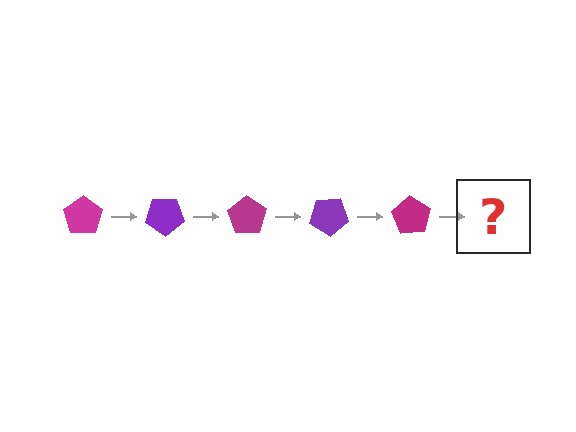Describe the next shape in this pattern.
It should be a purple pentagon, rotated 175 degrees from the start.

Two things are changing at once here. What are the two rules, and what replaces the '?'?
The two rules are that it rotates 35 degrees each step and the color cycles through magenta and purple. The '?' should be a purple pentagon, rotated 175 degrees from the start.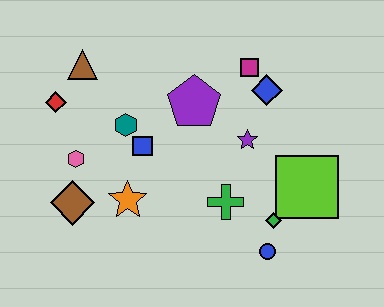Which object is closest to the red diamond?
The brown triangle is closest to the red diamond.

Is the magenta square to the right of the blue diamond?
No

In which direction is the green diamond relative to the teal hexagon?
The green diamond is to the right of the teal hexagon.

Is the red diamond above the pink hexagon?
Yes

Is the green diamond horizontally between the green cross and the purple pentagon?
No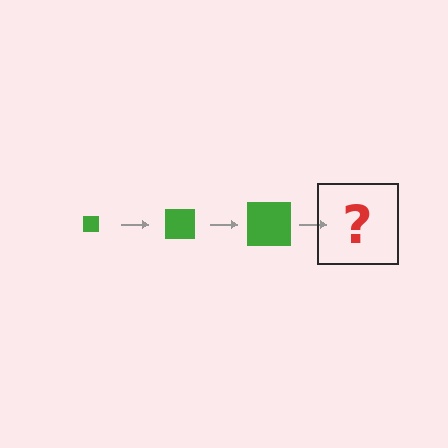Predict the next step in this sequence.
The next step is a green square, larger than the previous one.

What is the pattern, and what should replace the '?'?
The pattern is that the square gets progressively larger each step. The '?' should be a green square, larger than the previous one.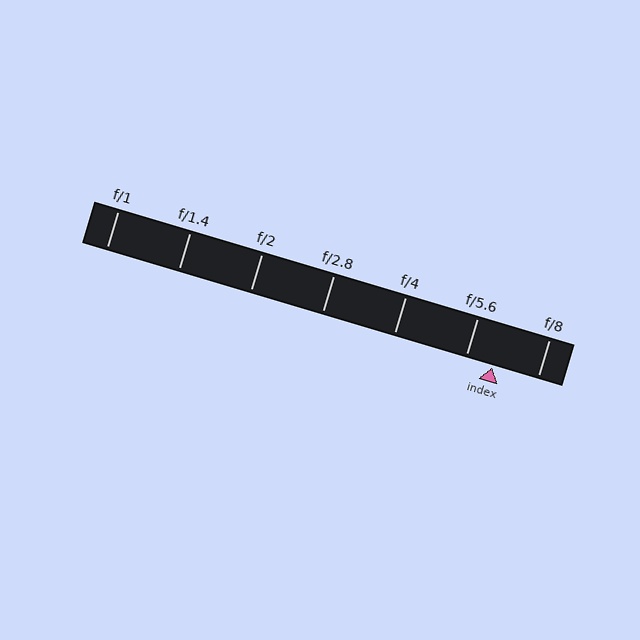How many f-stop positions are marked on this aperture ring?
There are 7 f-stop positions marked.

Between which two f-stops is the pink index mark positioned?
The index mark is between f/5.6 and f/8.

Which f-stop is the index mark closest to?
The index mark is closest to f/5.6.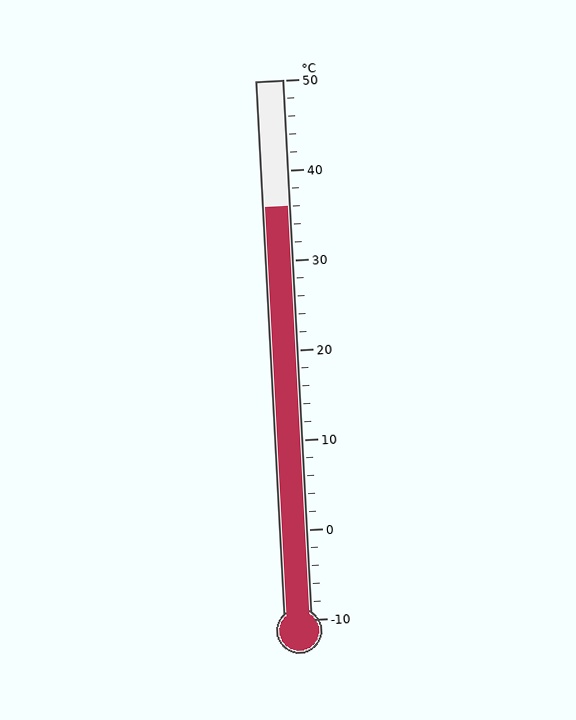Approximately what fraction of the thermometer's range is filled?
The thermometer is filled to approximately 75% of its range.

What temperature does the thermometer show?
The thermometer shows approximately 36°C.